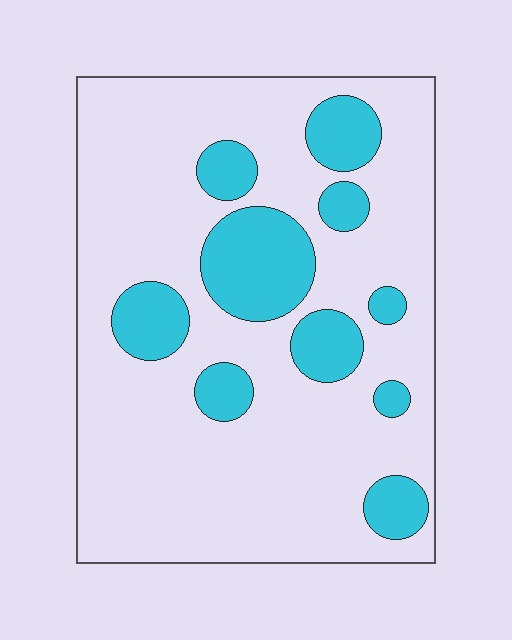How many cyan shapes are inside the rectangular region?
10.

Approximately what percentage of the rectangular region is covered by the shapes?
Approximately 20%.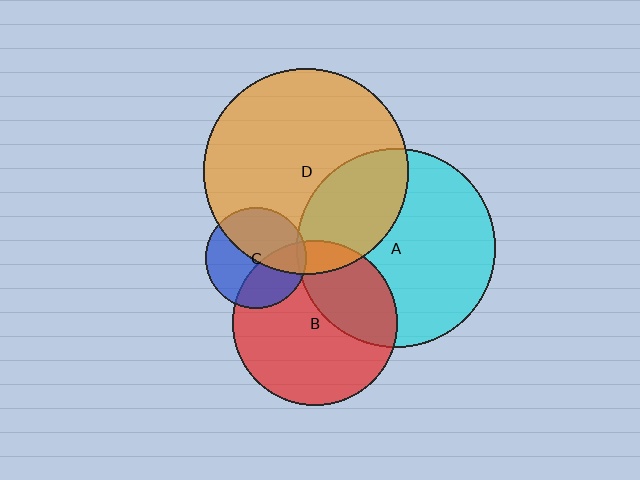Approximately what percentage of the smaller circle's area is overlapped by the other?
Approximately 35%.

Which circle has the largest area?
Circle D (orange).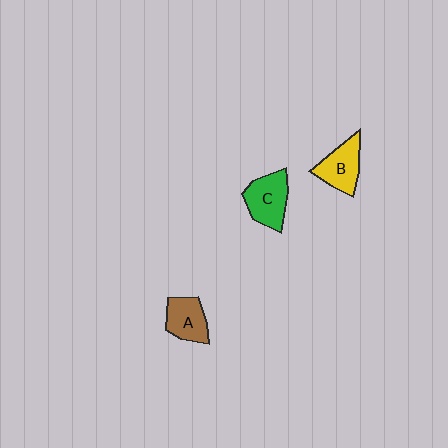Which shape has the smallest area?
Shape A (brown).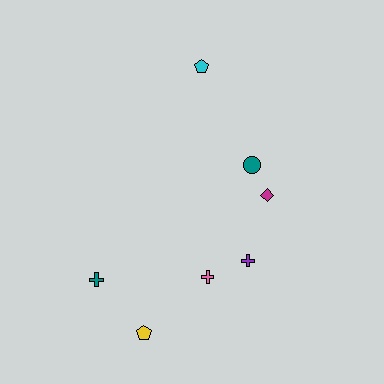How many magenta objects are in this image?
There is 1 magenta object.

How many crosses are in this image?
There are 3 crosses.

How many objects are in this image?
There are 7 objects.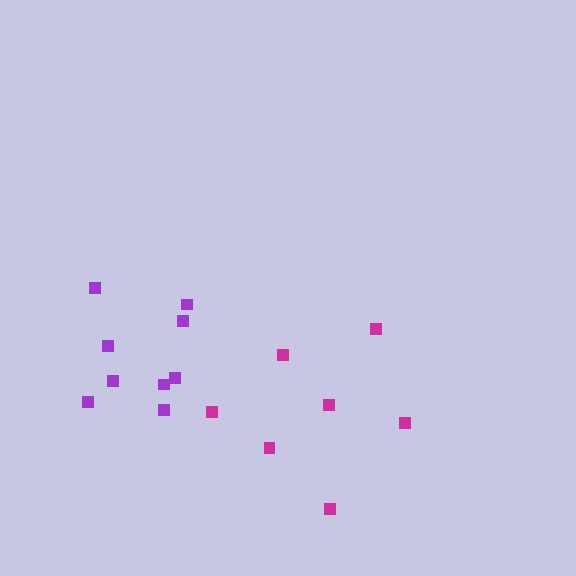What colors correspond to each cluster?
The clusters are colored: purple, magenta.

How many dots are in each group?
Group 1: 9 dots, Group 2: 7 dots (16 total).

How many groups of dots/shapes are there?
There are 2 groups.